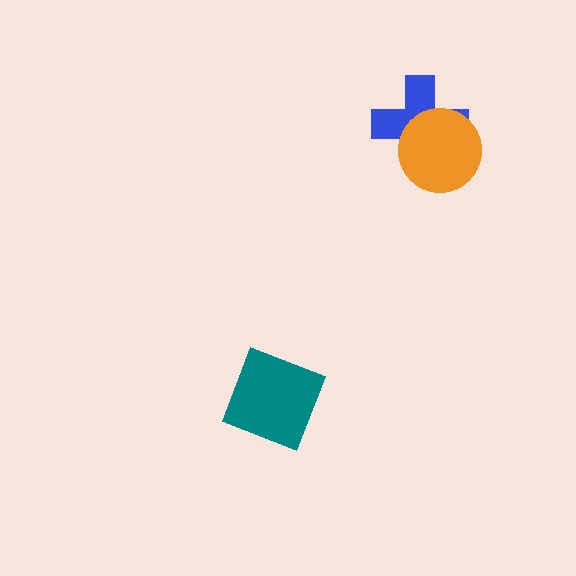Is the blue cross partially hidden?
Yes, it is partially covered by another shape.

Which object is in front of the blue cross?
The orange circle is in front of the blue cross.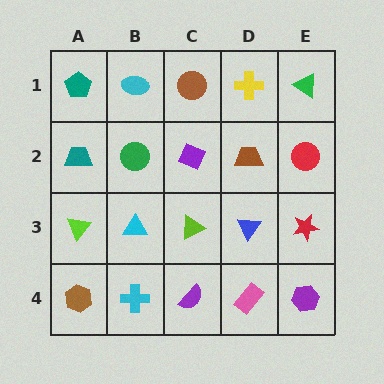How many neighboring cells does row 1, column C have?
3.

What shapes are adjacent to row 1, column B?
A green circle (row 2, column B), a teal pentagon (row 1, column A), a brown circle (row 1, column C).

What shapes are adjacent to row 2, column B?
A cyan ellipse (row 1, column B), a cyan triangle (row 3, column B), a teal trapezoid (row 2, column A), a purple diamond (row 2, column C).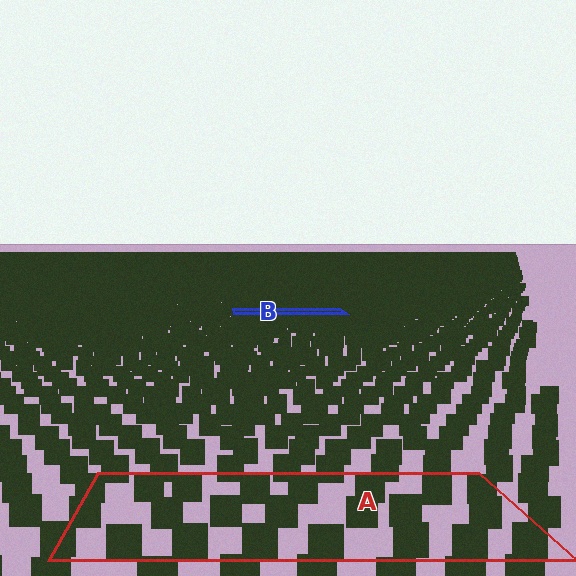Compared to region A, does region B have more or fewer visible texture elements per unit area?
Region B has more texture elements per unit area — they are packed more densely because it is farther away.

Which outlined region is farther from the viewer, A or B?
Region B is farther from the viewer — the texture elements inside it appear smaller and more densely packed.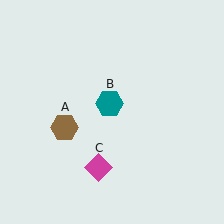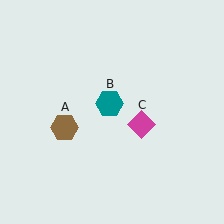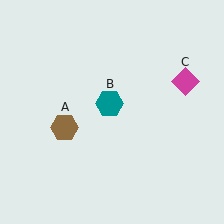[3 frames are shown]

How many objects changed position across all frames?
1 object changed position: magenta diamond (object C).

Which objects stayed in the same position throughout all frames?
Brown hexagon (object A) and teal hexagon (object B) remained stationary.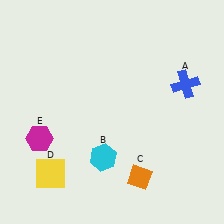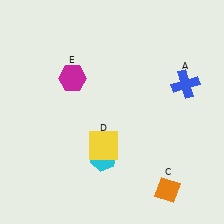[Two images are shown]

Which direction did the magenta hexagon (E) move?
The magenta hexagon (E) moved up.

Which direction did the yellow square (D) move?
The yellow square (D) moved right.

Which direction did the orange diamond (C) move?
The orange diamond (C) moved right.